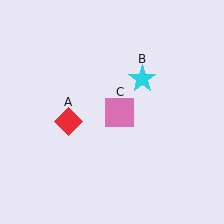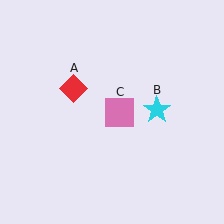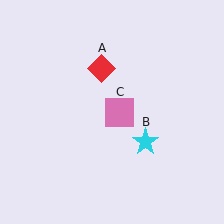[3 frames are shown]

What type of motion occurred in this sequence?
The red diamond (object A), cyan star (object B) rotated clockwise around the center of the scene.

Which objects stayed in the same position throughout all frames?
Pink square (object C) remained stationary.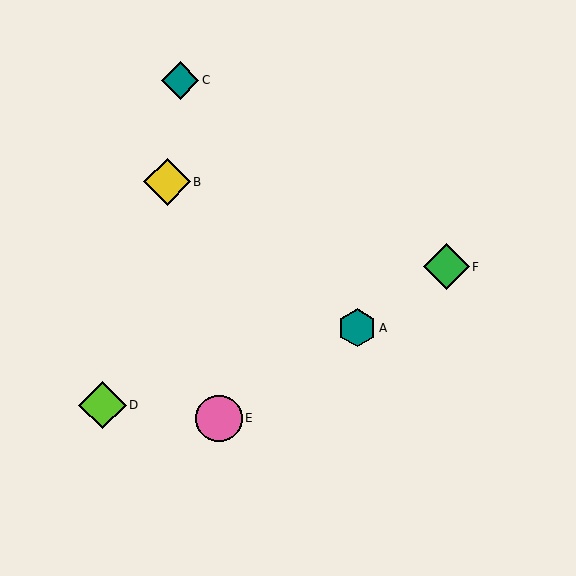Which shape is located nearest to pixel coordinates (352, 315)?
The teal hexagon (labeled A) at (357, 328) is nearest to that location.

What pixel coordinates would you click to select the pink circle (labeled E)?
Click at (219, 418) to select the pink circle E.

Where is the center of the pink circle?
The center of the pink circle is at (219, 418).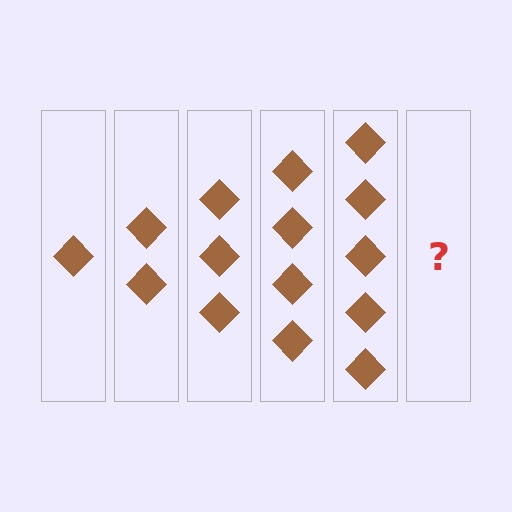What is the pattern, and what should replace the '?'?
The pattern is that each step adds one more diamond. The '?' should be 6 diamonds.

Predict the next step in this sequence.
The next step is 6 diamonds.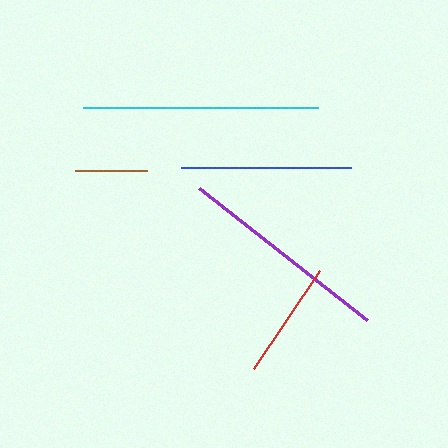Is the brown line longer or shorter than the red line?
The red line is longer than the brown line.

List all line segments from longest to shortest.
From longest to shortest: cyan, purple, blue, red, brown.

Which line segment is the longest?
The cyan line is the longest at approximately 235 pixels.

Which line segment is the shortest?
The brown line is the shortest at approximately 72 pixels.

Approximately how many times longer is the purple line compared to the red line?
The purple line is approximately 1.8 times the length of the red line.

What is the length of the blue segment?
The blue segment is approximately 170 pixels long.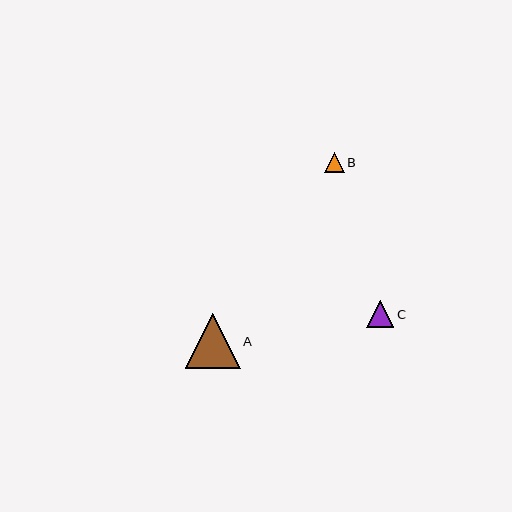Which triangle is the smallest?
Triangle B is the smallest with a size of approximately 20 pixels.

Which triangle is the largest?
Triangle A is the largest with a size of approximately 55 pixels.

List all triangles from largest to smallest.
From largest to smallest: A, C, B.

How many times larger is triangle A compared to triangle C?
Triangle A is approximately 2.1 times the size of triangle C.